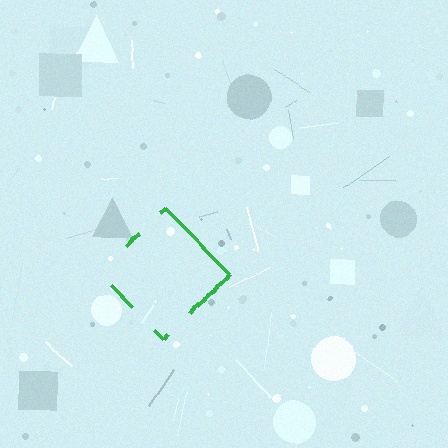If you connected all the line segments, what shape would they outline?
They would outline a diamond.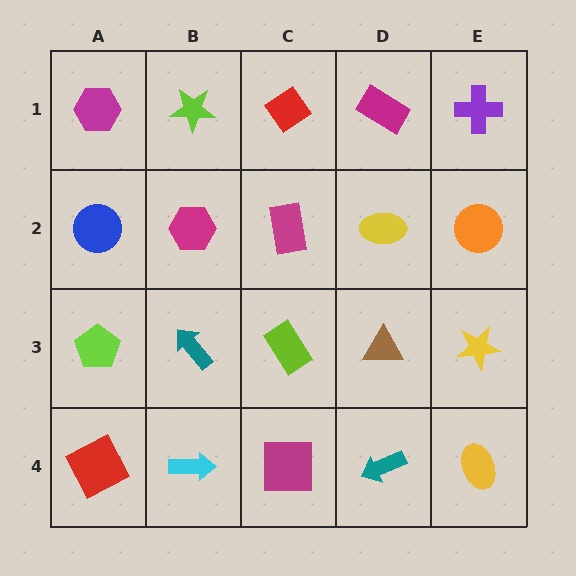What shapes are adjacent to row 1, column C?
A magenta rectangle (row 2, column C), a lime star (row 1, column B), a magenta rectangle (row 1, column D).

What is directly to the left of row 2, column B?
A blue circle.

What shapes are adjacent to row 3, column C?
A magenta rectangle (row 2, column C), a magenta square (row 4, column C), a teal arrow (row 3, column B), a brown triangle (row 3, column D).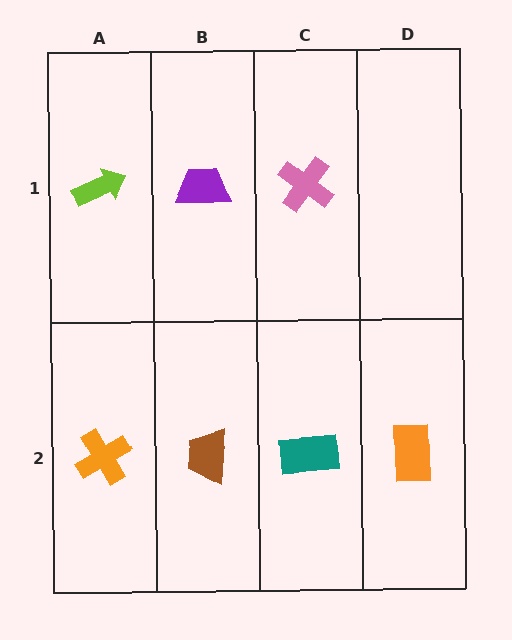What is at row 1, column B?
A purple trapezoid.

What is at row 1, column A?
A lime arrow.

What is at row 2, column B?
A brown trapezoid.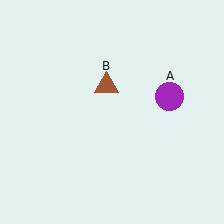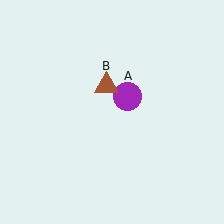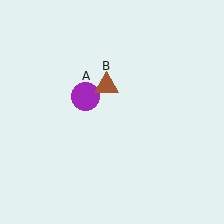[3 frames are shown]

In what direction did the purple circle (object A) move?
The purple circle (object A) moved left.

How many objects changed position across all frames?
1 object changed position: purple circle (object A).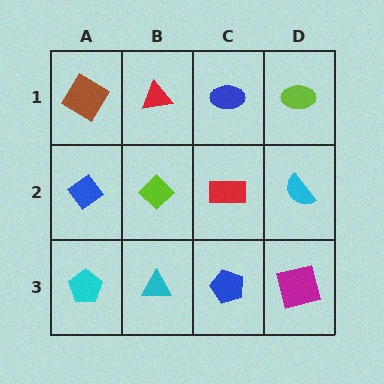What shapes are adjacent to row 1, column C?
A red rectangle (row 2, column C), a red triangle (row 1, column B), a lime ellipse (row 1, column D).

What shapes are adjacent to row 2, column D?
A lime ellipse (row 1, column D), a magenta square (row 3, column D), a red rectangle (row 2, column C).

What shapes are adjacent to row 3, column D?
A cyan semicircle (row 2, column D), a blue pentagon (row 3, column C).